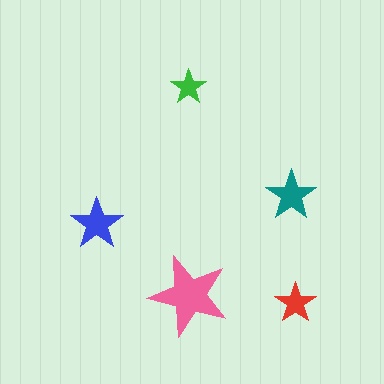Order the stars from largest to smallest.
the pink one, the blue one, the teal one, the red one, the green one.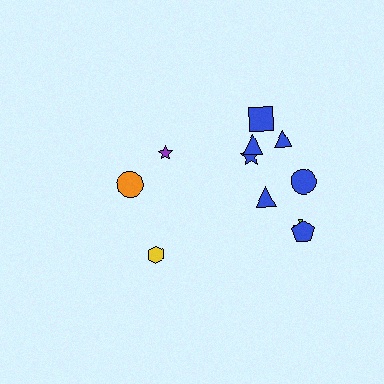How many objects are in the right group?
There are 8 objects.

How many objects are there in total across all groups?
There are 11 objects.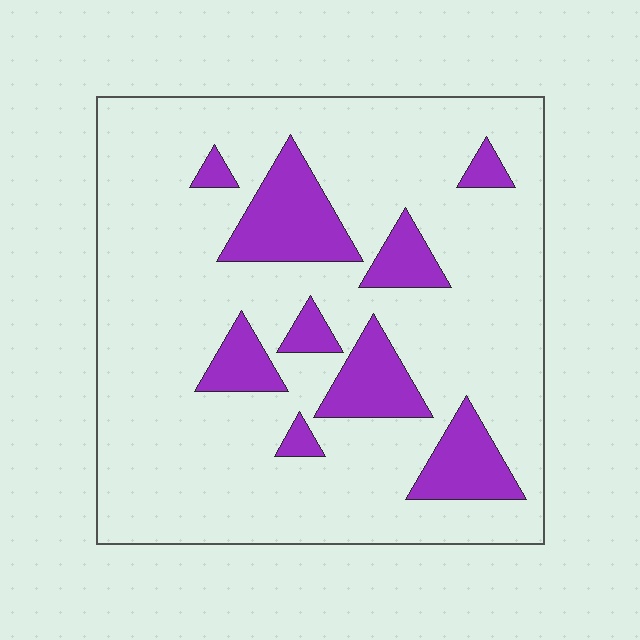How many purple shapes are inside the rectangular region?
9.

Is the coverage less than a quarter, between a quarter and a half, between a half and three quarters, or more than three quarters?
Less than a quarter.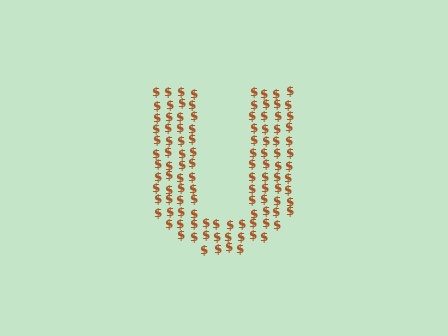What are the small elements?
The small elements are dollar signs.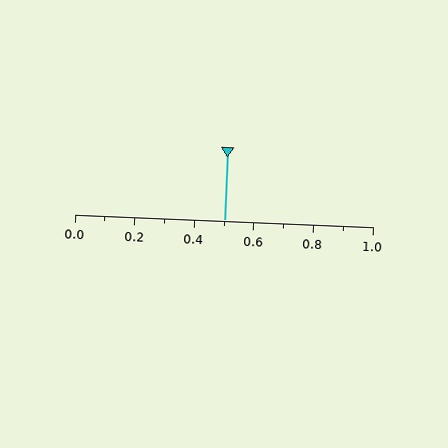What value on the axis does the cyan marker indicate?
The marker indicates approximately 0.5.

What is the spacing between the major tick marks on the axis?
The major ticks are spaced 0.2 apart.